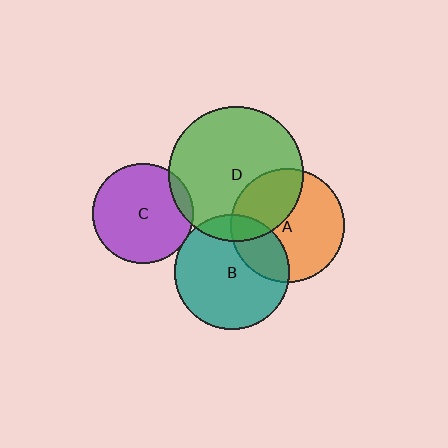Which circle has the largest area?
Circle D (green).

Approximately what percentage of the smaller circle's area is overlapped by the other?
Approximately 15%.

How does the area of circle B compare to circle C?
Approximately 1.3 times.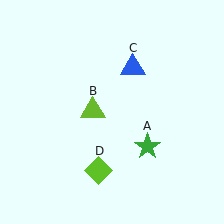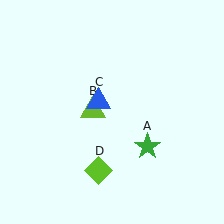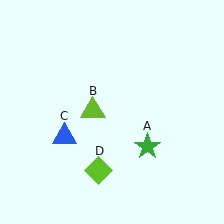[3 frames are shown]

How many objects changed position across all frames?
1 object changed position: blue triangle (object C).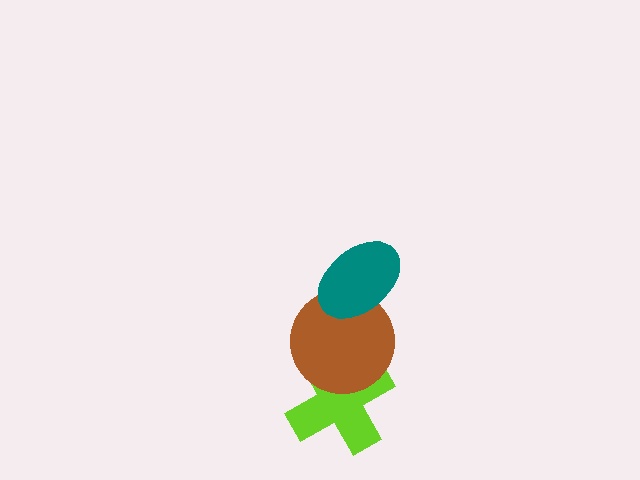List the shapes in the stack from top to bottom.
From top to bottom: the teal ellipse, the brown circle, the lime cross.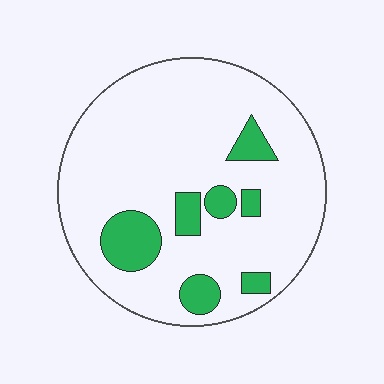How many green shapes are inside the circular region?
7.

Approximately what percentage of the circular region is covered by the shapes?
Approximately 15%.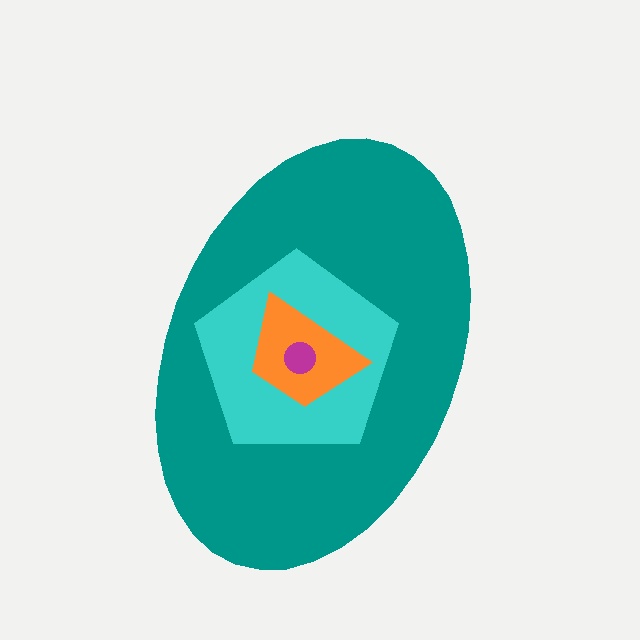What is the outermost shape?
The teal ellipse.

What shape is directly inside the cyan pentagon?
The orange trapezoid.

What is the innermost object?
The magenta circle.